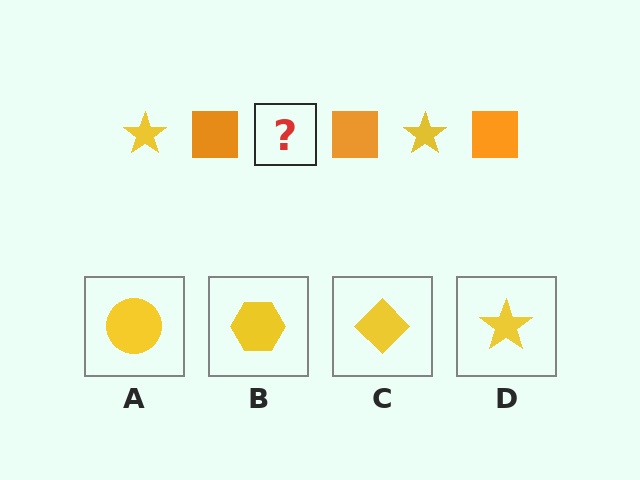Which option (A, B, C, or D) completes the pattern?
D.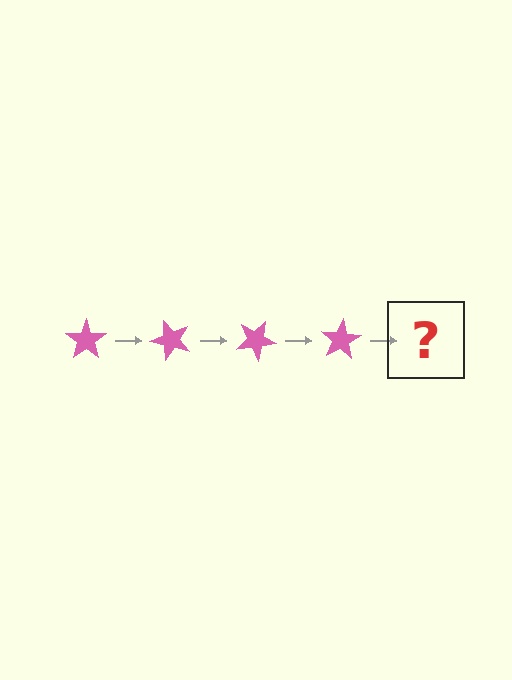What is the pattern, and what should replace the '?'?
The pattern is that the star rotates 50 degrees each step. The '?' should be a pink star rotated 200 degrees.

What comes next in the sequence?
The next element should be a pink star rotated 200 degrees.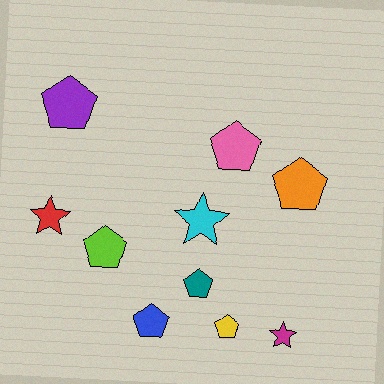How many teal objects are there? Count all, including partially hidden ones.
There is 1 teal object.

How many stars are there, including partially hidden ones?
There are 3 stars.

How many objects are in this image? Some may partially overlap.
There are 10 objects.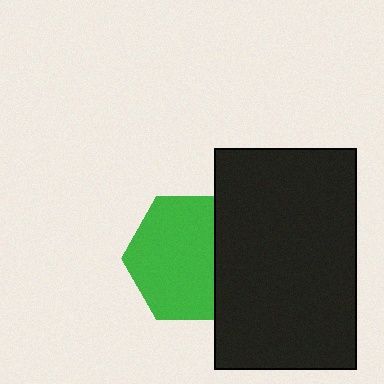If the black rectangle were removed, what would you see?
You would see the complete green hexagon.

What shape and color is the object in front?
The object in front is a black rectangle.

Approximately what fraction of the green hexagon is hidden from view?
Roughly 31% of the green hexagon is hidden behind the black rectangle.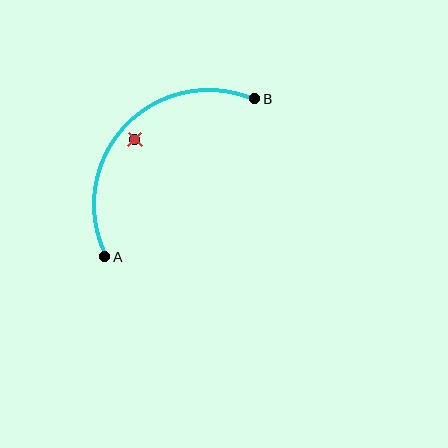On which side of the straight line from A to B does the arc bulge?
The arc bulges above and to the left of the straight line connecting A and B.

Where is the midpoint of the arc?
The arc midpoint is the point on the curve farthest from the straight line joining A and B. It sits above and to the left of that line.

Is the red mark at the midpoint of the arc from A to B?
No — the red mark does not lie on the arc at all. It sits slightly inside the curve.